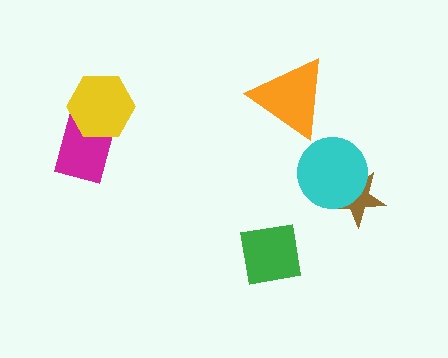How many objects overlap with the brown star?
1 object overlaps with the brown star.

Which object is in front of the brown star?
The cyan circle is in front of the brown star.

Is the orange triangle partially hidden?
No, no other shape covers it.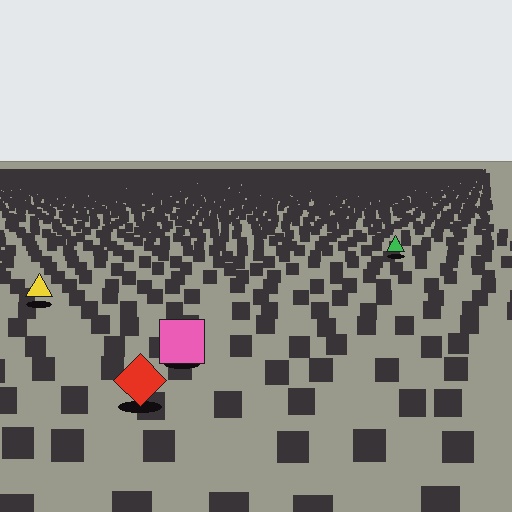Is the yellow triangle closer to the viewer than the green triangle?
Yes. The yellow triangle is closer — you can tell from the texture gradient: the ground texture is coarser near it.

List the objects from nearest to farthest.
From nearest to farthest: the red diamond, the pink square, the yellow triangle, the green triangle.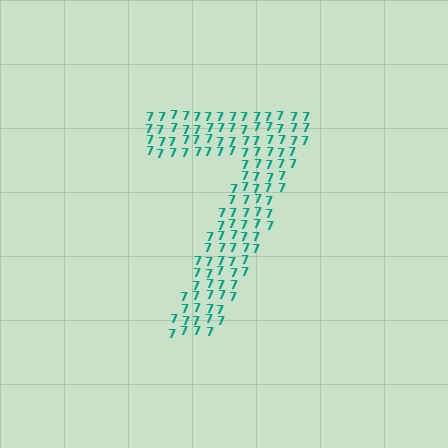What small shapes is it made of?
It is made of small digit 7's.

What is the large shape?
The large shape is the digit 7.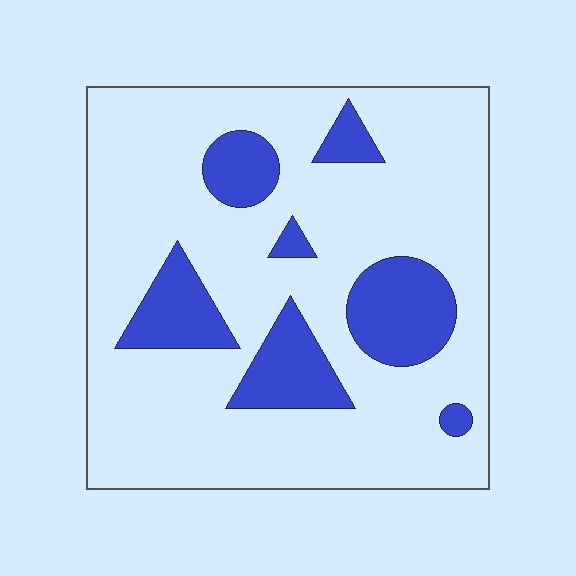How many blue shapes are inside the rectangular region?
7.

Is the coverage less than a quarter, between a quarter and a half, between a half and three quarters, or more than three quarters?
Less than a quarter.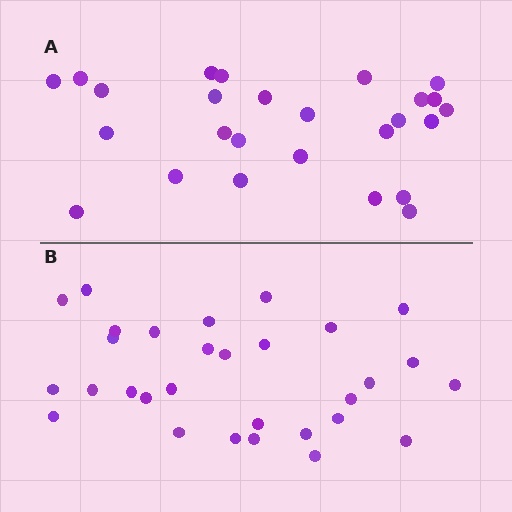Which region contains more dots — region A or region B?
Region B (the bottom region) has more dots.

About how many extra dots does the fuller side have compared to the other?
Region B has about 4 more dots than region A.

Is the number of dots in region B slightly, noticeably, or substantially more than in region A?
Region B has only slightly more — the two regions are fairly close. The ratio is roughly 1.2 to 1.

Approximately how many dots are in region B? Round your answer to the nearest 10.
About 30 dots.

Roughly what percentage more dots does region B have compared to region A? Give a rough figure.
About 15% more.